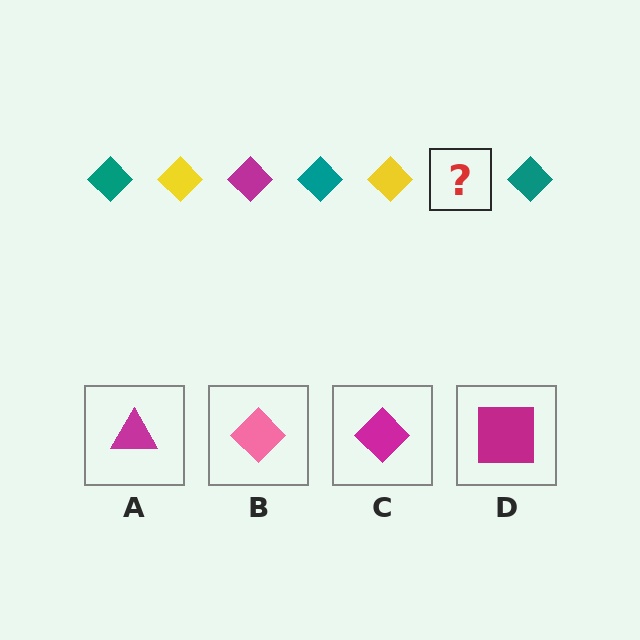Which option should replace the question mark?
Option C.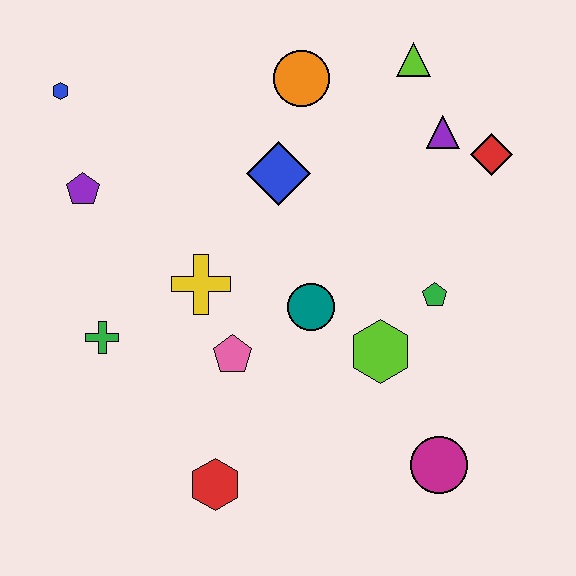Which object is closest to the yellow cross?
The pink pentagon is closest to the yellow cross.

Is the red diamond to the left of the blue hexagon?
No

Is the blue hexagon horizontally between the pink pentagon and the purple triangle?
No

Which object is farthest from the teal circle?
The blue hexagon is farthest from the teal circle.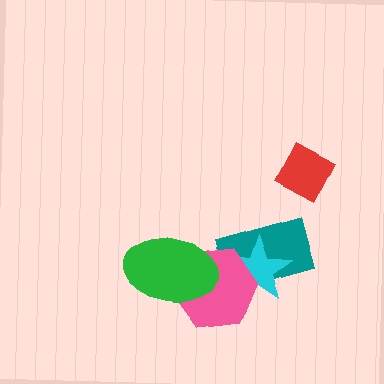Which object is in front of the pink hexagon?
The green ellipse is in front of the pink hexagon.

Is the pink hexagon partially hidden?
Yes, it is partially covered by another shape.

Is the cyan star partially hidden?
Yes, it is partially covered by another shape.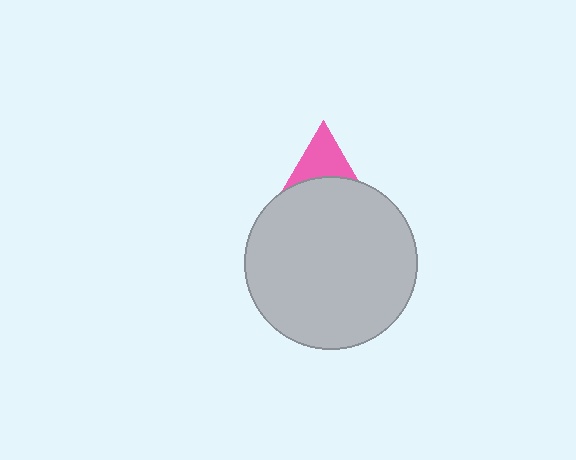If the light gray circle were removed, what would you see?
You would see the complete pink triangle.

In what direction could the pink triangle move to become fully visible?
The pink triangle could move up. That would shift it out from behind the light gray circle entirely.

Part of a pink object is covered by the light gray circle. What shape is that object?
It is a triangle.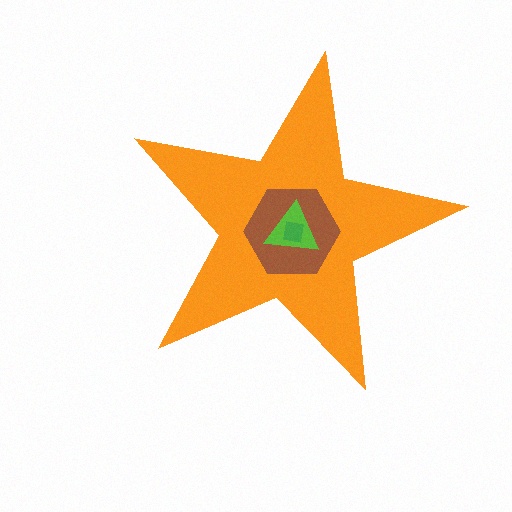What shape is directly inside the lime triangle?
The green square.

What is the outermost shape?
The orange star.